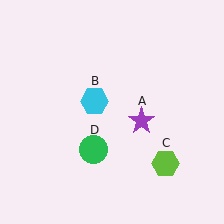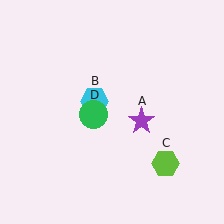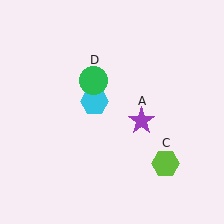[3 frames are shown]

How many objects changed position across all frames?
1 object changed position: green circle (object D).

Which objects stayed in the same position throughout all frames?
Purple star (object A) and cyan hexagon (object B) and lime hexagon (object C) remained stationary.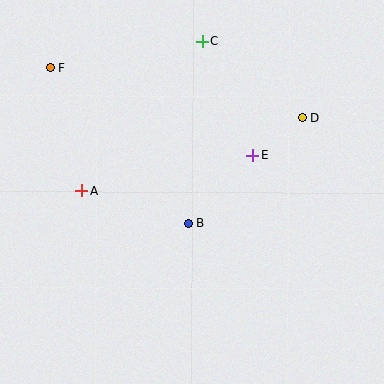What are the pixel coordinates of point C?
Point C is at (202, 42).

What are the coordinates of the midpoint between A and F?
The midpoint between A and F is at (66, 130).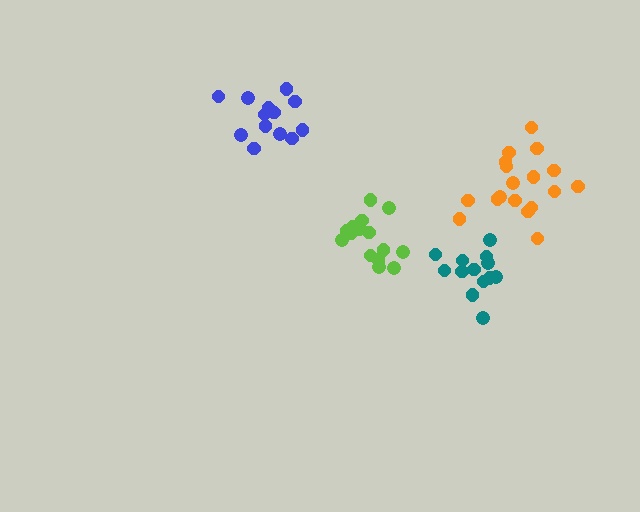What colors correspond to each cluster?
The clusters are colored: blue, orange, lime, teal.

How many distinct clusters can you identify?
There are 4 distinct clusters.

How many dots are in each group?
Group 1: 13 dots, Group 2: 18 dots, Group 3: 17 dots, Group 4: 13 dots (61 total).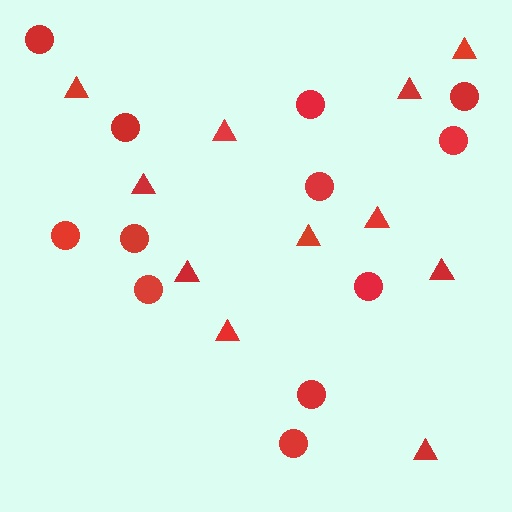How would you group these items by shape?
There are 2 groups: one group of triangles (11) and one group of circles (12).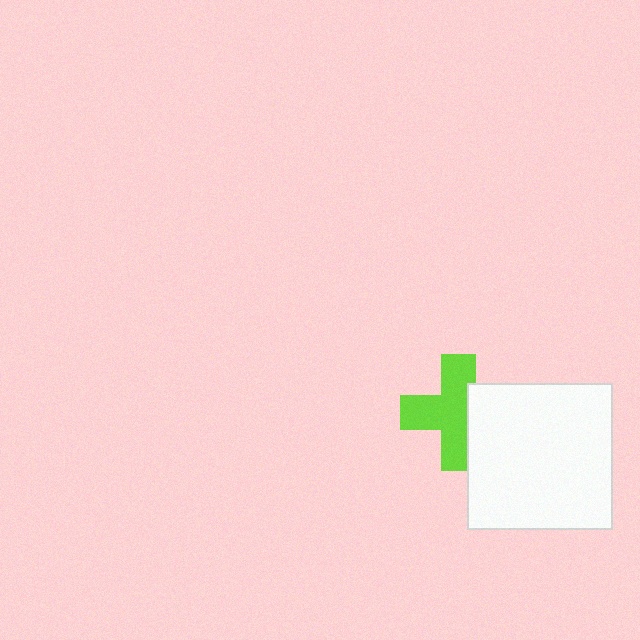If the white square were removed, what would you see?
You would see the complete lime cross.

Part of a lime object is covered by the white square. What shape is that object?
It is a cross.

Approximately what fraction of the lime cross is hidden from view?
Roughly 31% of the lime cross is hidden behind the white square.